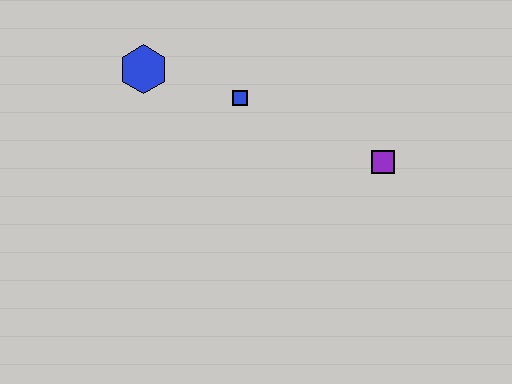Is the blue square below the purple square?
No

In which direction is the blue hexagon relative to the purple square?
The blue hexagon is to the left of the purple square.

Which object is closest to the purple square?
The blue square is closest to the purple square.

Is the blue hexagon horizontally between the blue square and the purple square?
No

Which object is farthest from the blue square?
The purple square is farthest from the blue square.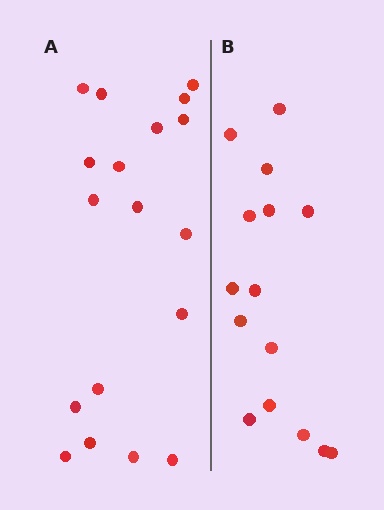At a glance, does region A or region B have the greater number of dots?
Region A (the left region) has more dots.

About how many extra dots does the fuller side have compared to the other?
Region A has just a few more — roughly 2 or 3 more dots than region B.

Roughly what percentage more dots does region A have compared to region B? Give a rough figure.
About 20% more.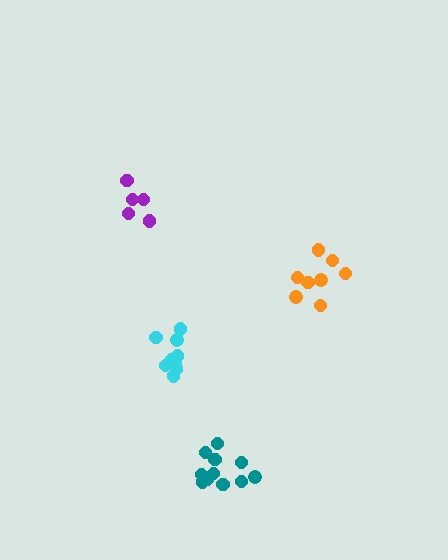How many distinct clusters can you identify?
There are 4 distinct clusters.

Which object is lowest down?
The teal cluster is bottommost.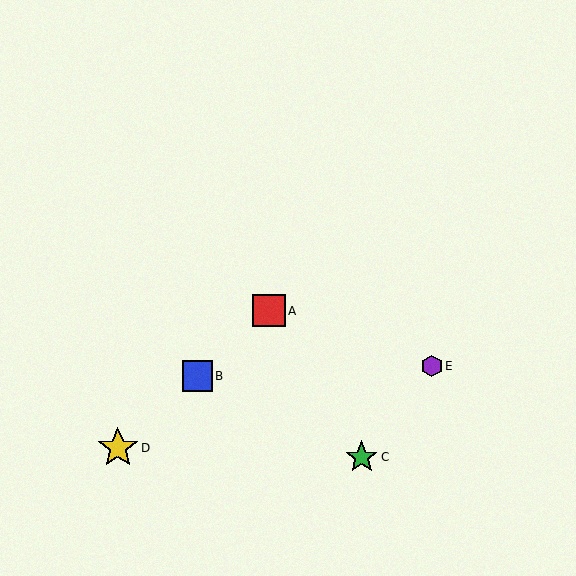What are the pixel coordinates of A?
Object A is at (269, 311).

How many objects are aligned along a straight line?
3 objects (A, B, D) are aligned along a straight line.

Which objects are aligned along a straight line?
Objects A, B, D are aligned along a straight line.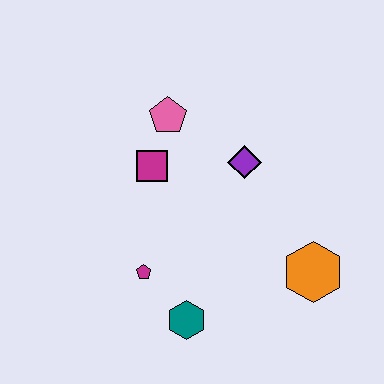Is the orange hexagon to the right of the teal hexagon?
Yes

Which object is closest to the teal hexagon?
The magenta pentagon is closest to the teal hexagon.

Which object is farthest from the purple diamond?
The teal hexagon is farthest from the purple diamond.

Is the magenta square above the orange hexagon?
Yes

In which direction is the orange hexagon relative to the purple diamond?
The orange hexagon is below the purple diamond.